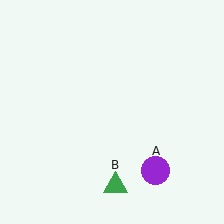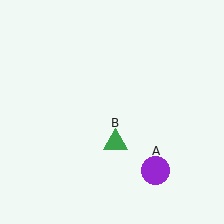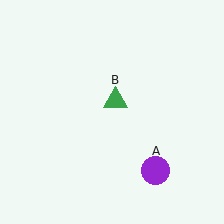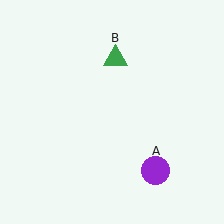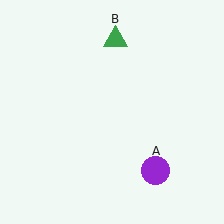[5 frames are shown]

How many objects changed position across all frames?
1 object changed position: green triangle (object B).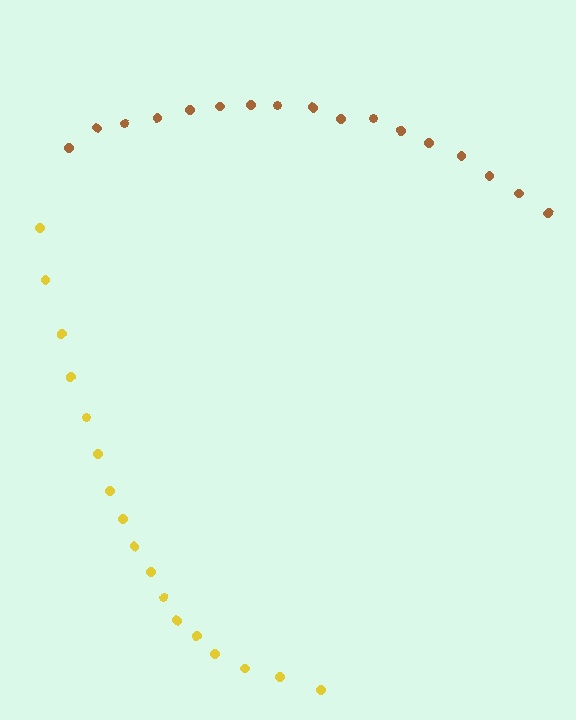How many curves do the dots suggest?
There are 2 distinct paths.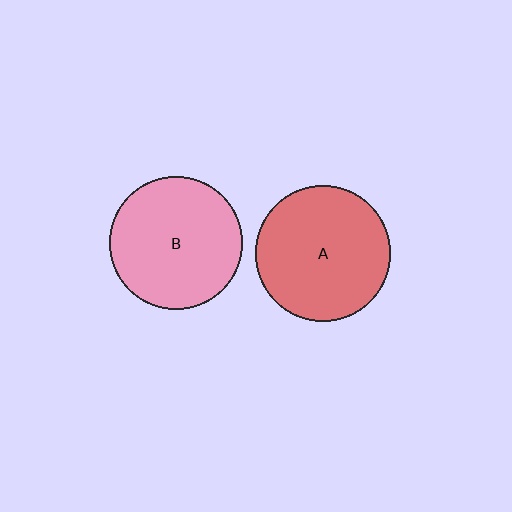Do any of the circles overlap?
No, none of the circles overlap.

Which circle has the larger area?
Circle A (red).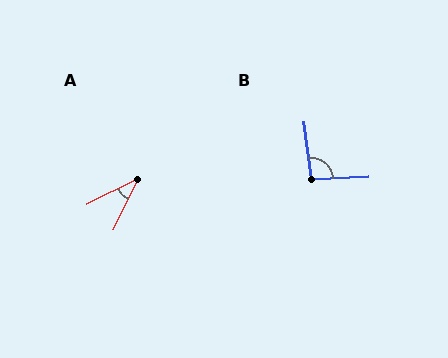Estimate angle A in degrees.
Approximately 37 degrees.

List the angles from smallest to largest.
A (37°), B (95°).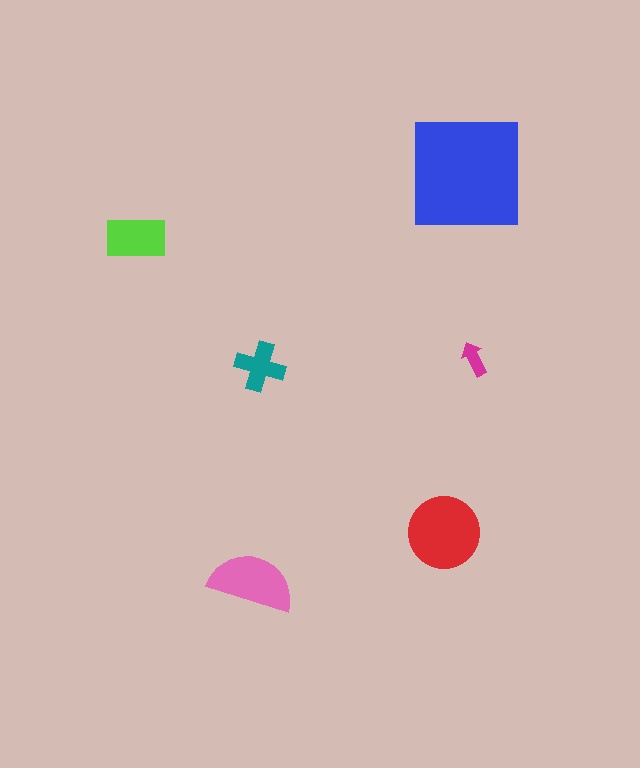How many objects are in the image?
There are 6 objects in the image.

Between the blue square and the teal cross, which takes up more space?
The blue square.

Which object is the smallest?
The magenta arrow.